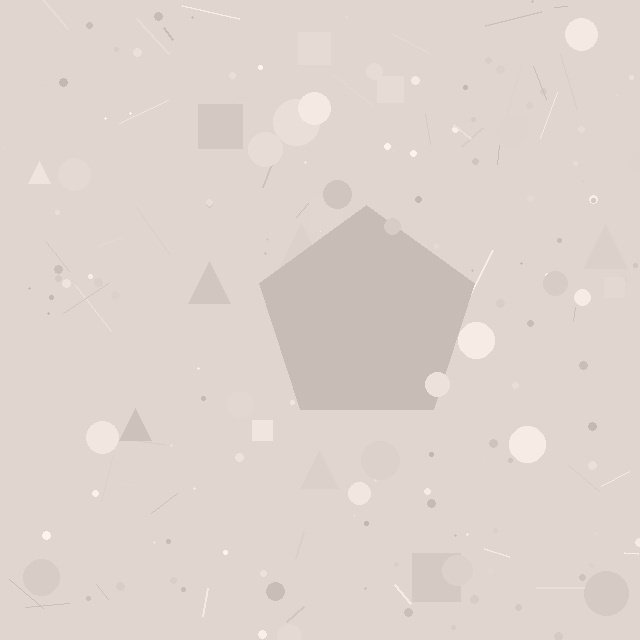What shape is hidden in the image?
A pentagon is hidden in the image.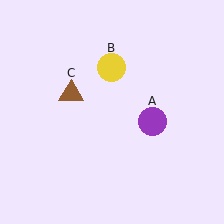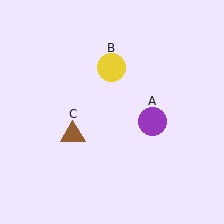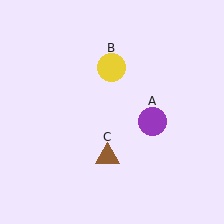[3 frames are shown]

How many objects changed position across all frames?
1 object changed position: brown triangle (object C).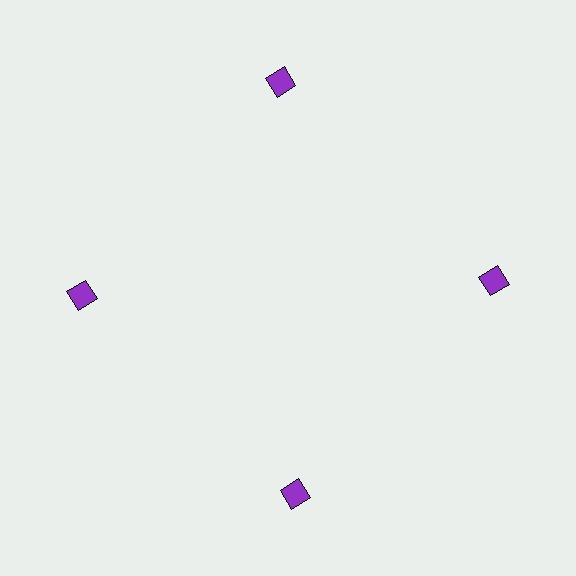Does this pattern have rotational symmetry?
Yes, this pattern has 4-fold rotational symmetry. It looks the same after rotating 90 degrees around the center.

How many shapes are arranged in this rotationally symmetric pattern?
There are 4 shapes, arranged in 4 groups of 1.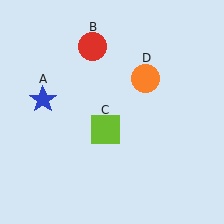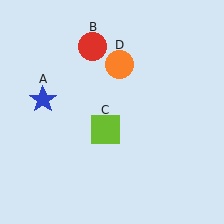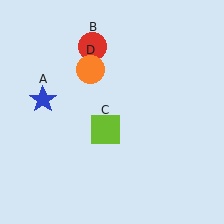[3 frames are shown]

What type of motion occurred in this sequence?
The orange circle (object D) rotated counterclockwise around the center of the scene.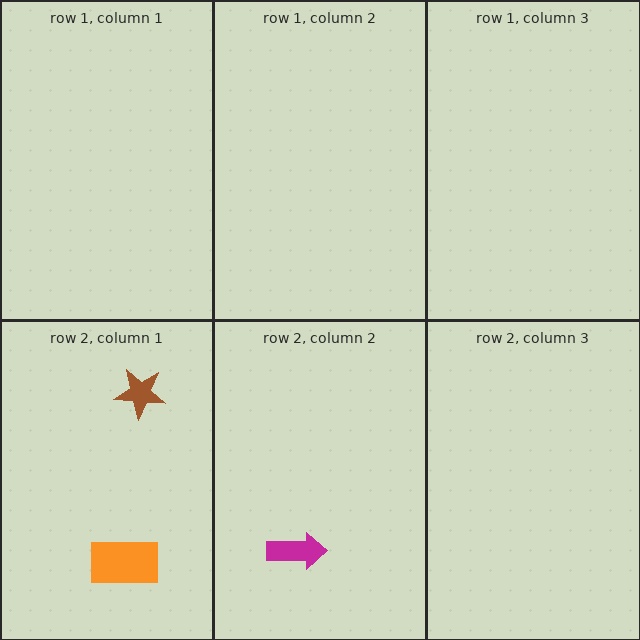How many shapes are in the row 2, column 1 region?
2.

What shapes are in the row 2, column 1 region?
The orange rectangle, the brown star.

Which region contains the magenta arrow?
The row 2, column 2 region.